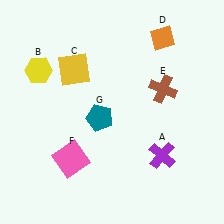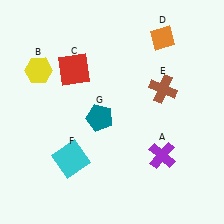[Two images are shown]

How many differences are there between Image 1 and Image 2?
There are 2 differences between the two images.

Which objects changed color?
C changed from yellow to red. F changed from pink to cyan.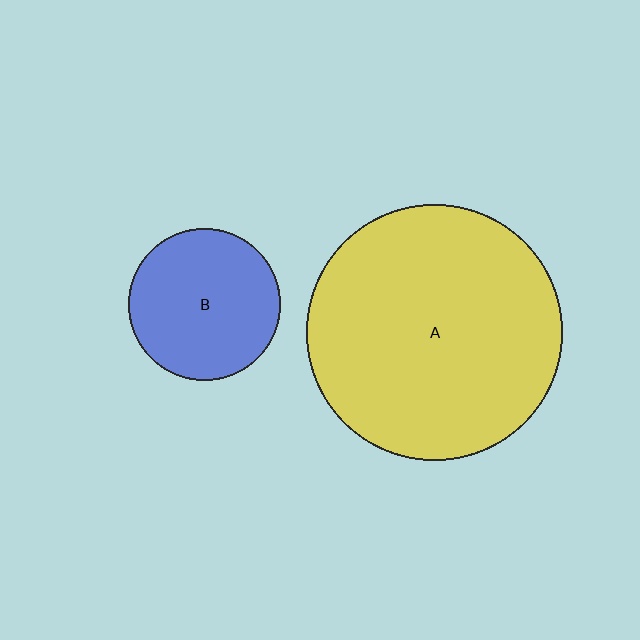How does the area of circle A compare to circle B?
Approximately 2.8 times.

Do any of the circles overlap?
No, none of the circles overlap.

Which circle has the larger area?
Circle A (yellow).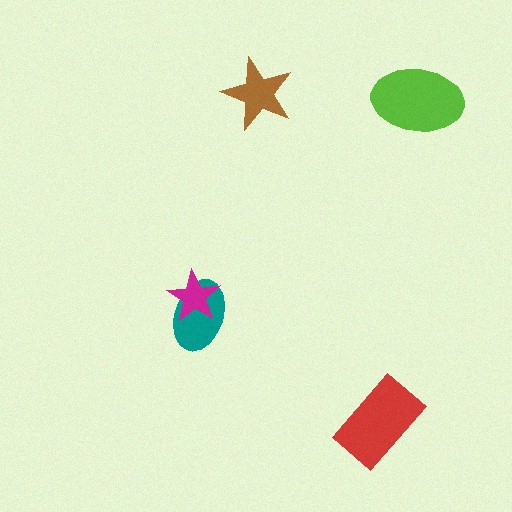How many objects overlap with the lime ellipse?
0 objects overlap with the lime ellipse.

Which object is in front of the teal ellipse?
The magenta star is in front of the teal ellipse.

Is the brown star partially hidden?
No, no other shape covers it.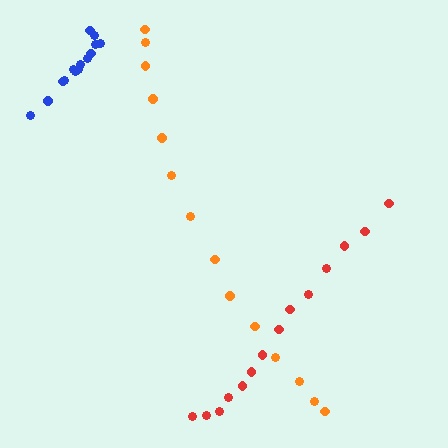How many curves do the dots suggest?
There are 3 distinct paths.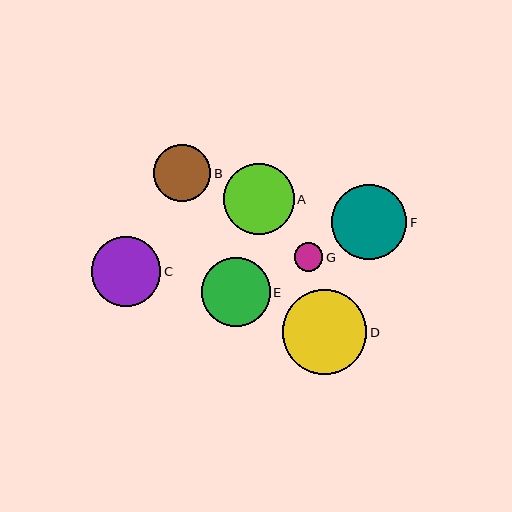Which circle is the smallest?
Circle G is the smallest with a size of approximately 29 pixels.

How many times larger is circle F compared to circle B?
Circle F is approximately 1.3 times the size of circle B.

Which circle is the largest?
Circle D is the largest with a size of approximately 85 pixels.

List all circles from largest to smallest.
From largest to smallest: D, F, A, C, E, B, G.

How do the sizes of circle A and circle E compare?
Circle A and circle E are approximately the same size.